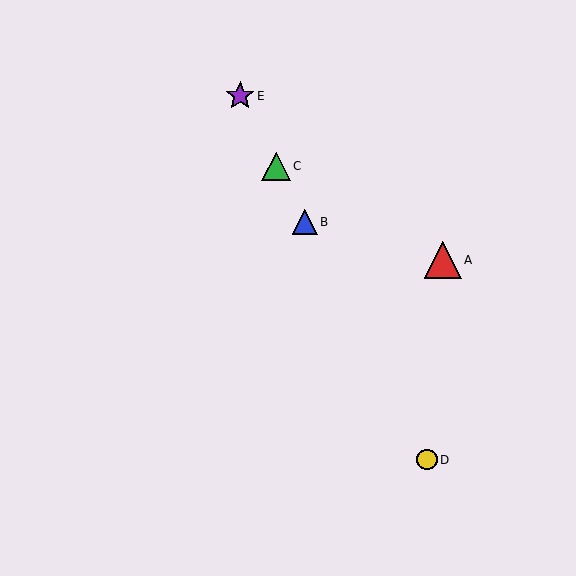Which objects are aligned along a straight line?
Objects B, C, D, E are aligned along a straight line.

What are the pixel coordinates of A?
Object A is at (443, 260).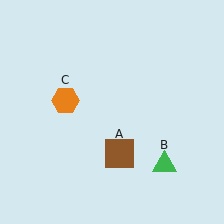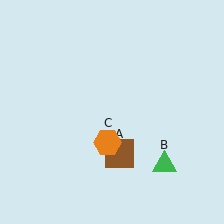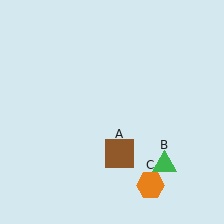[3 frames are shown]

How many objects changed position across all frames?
1 object changed position: orange hexagon (object C).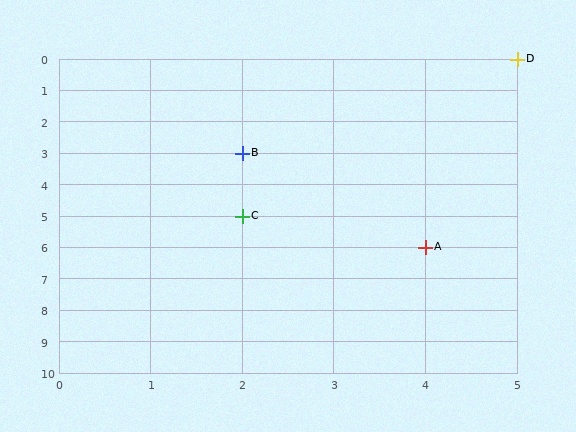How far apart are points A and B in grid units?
Points A and B are 2 columns and 3 rows apart (about 3.6 grid units diagonally).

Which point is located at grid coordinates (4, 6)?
Point A is at (4, 6).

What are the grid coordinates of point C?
Point C is at grid coordinates (2, 5).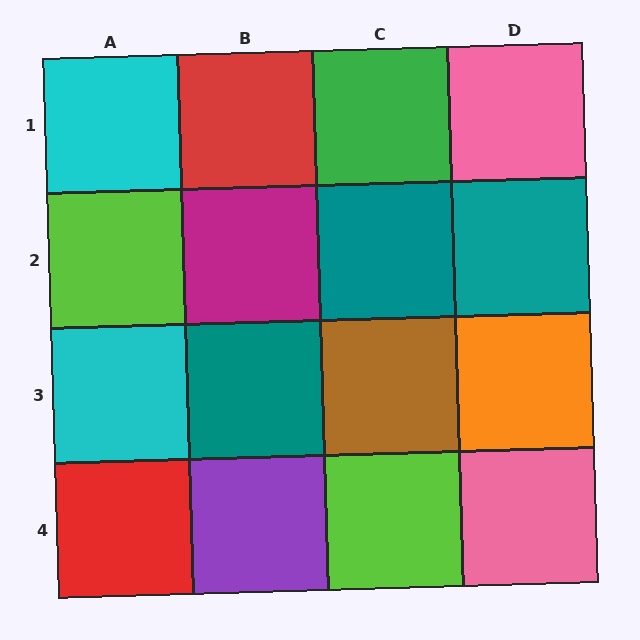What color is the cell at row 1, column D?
Pink.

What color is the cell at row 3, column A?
Cyan.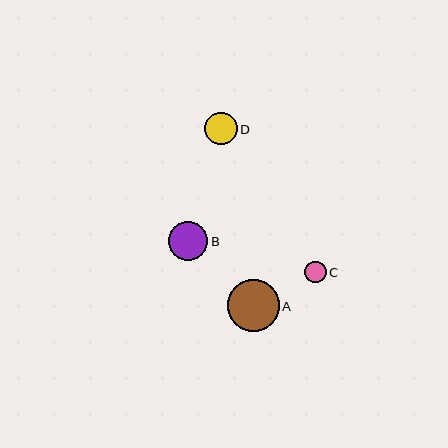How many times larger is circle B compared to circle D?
Circle B is approximately 1.2 times the size of circle D.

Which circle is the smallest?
Circle C is the smallest with a size of approximately 22 pixels.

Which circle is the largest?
Circle A is the largest with a size of approximately 52 pixels.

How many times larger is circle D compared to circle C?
Circle D is approximately 1.5 times the size of circle C.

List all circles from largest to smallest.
From largest to smallest: A, B, D, C.